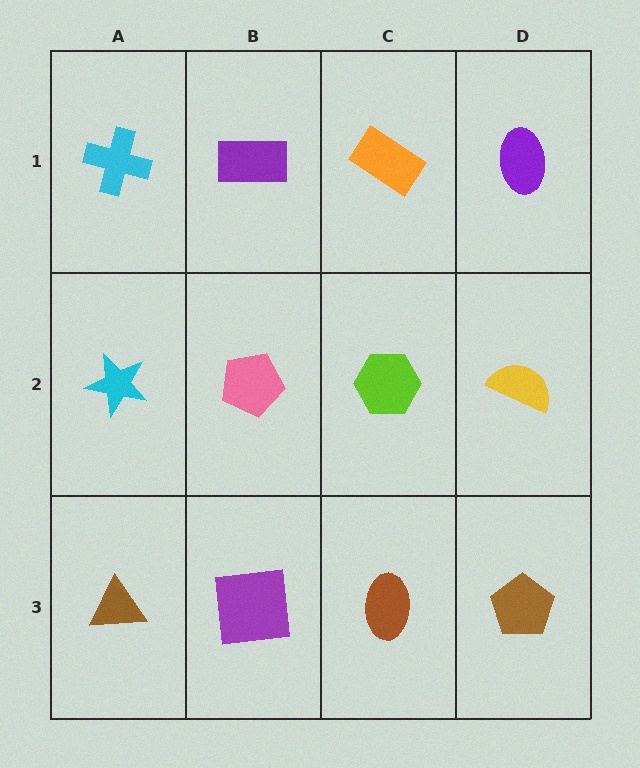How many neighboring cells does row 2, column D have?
3.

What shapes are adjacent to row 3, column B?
A pink pentagon (row 2, column B), a brown triangle (row 3, column A), a brown ellipse (row 3, column C).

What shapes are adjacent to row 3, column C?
A lime hexagon (row 2, column C), a purple square (row 3, column B), a brown pentagon (row 3, column D).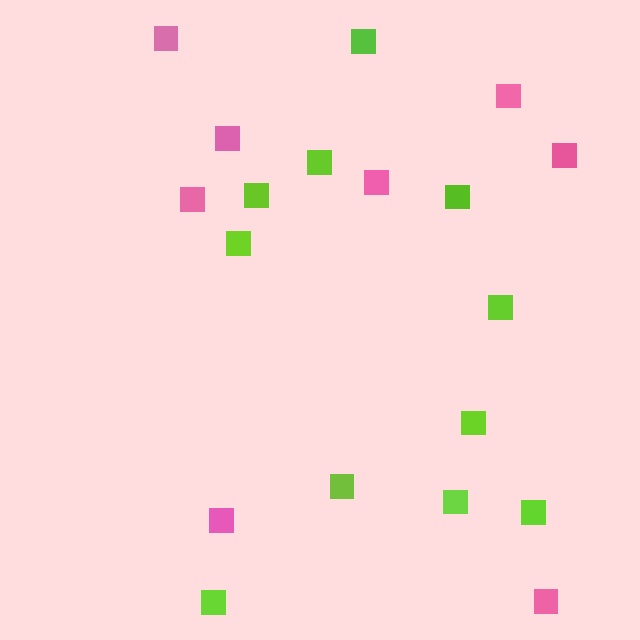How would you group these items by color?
There are 2 groups: one group of pink squares (8) and one group of lime squares (11).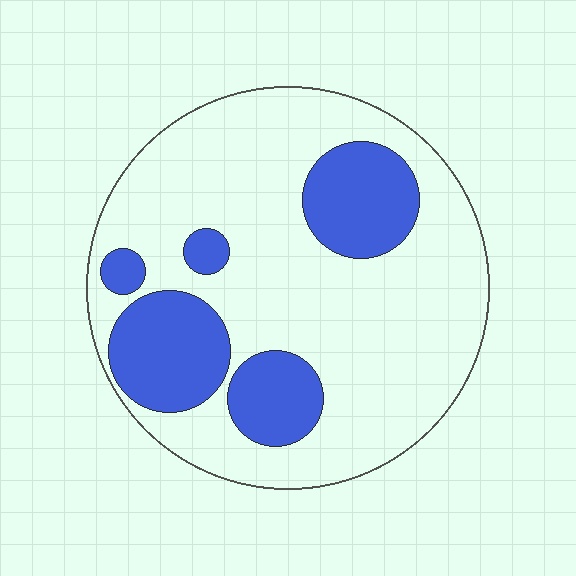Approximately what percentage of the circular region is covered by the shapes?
Approximately 25%.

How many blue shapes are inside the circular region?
5.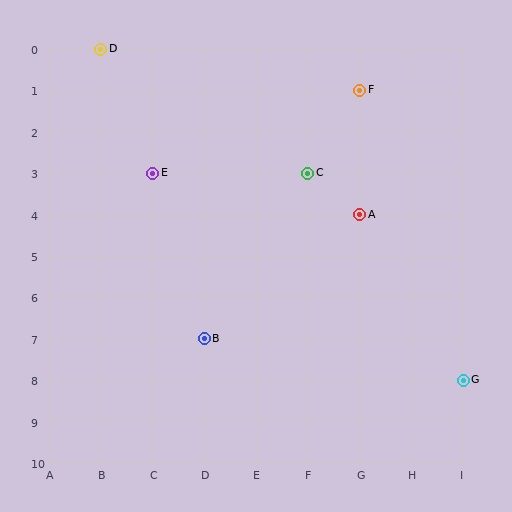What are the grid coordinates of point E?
Point E is at grid coordinates (C, 3).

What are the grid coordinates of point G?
Point G is at grid coordinates (I, 8).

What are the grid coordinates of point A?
Point A is at grid coordinates (G, 4).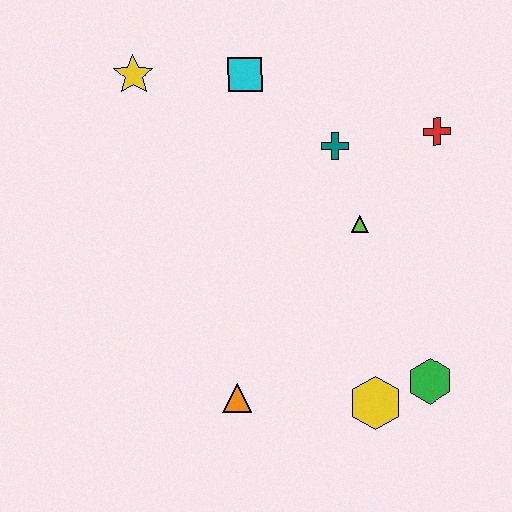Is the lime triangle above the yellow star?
No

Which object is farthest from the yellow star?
The green hexagon is farthest from the yellow star.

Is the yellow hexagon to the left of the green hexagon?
Yes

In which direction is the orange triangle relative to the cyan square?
The orange triangle is below the cyan square.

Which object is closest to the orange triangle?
The yellow hexagon is closest to the orange triangle.